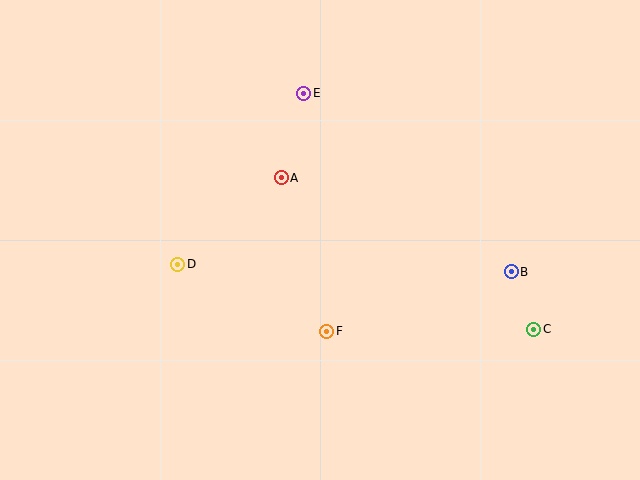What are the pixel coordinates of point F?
Point F is at (327, 331).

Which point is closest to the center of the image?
Point A at (281, 178) is closest to the center.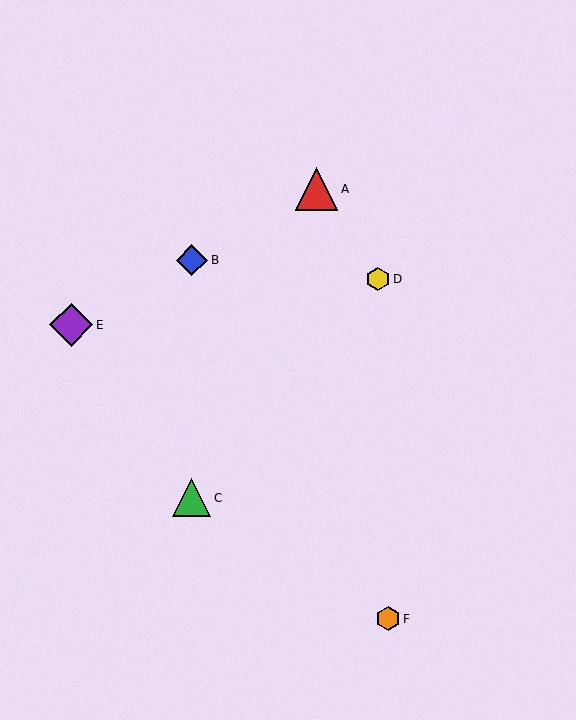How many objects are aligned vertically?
2 objects (B, C) are aligned vertically.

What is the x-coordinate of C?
Object C is at x≈192.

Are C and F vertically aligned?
No, C is at x≈192 and F is at x≈388.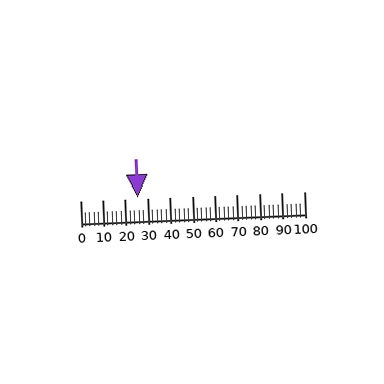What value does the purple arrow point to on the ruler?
The purple arrow points to approximately 26.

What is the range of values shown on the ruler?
The ruler shows values from 0 to 100.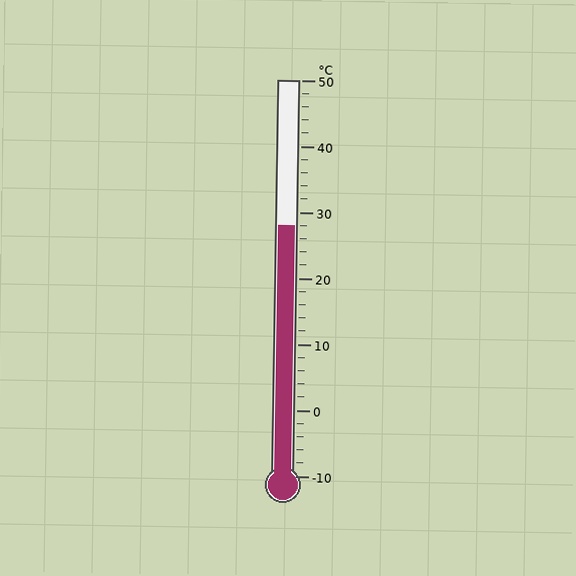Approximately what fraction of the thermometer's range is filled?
The thermometer is filled to approximately 65% of its range.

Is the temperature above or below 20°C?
The temperature is above 20°C.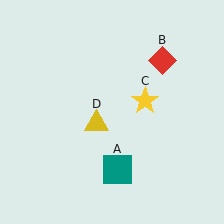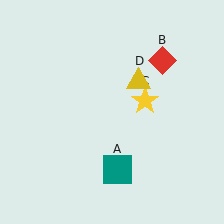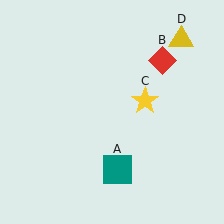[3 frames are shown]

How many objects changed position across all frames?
1 object changed position: yellow triangle (object D).